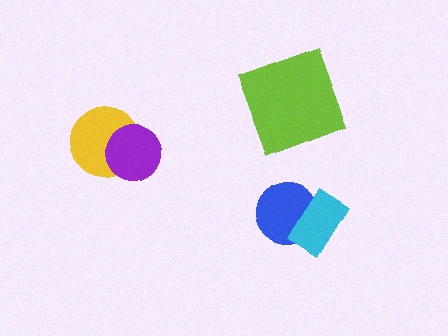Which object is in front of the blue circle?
The cyan rectangle is in front of the blue circle.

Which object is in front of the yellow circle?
The purple circle is in front of the yellow circle.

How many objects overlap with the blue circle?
1 object overlaps with the blue circle.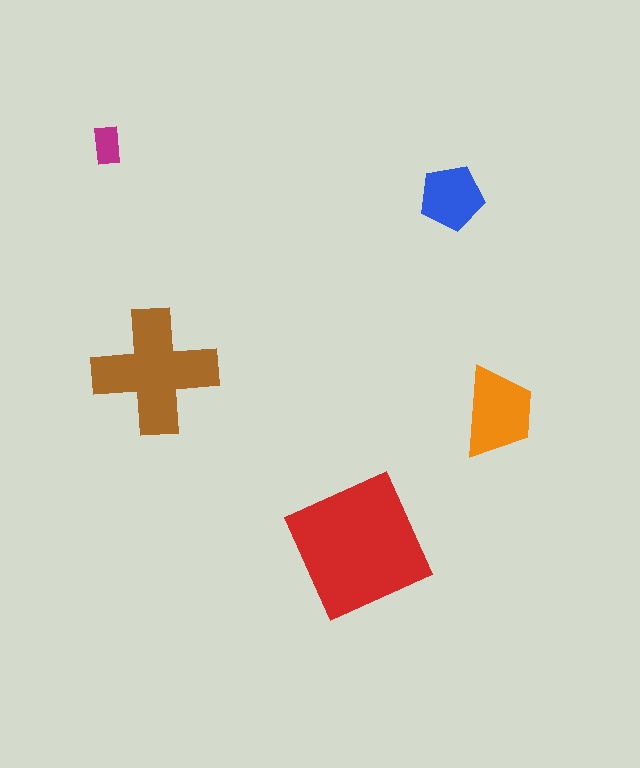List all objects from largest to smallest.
The red square, the brown cross, the orange trapezoid, the blue pentagon, the magenta rectangle.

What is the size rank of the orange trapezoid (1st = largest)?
3rd.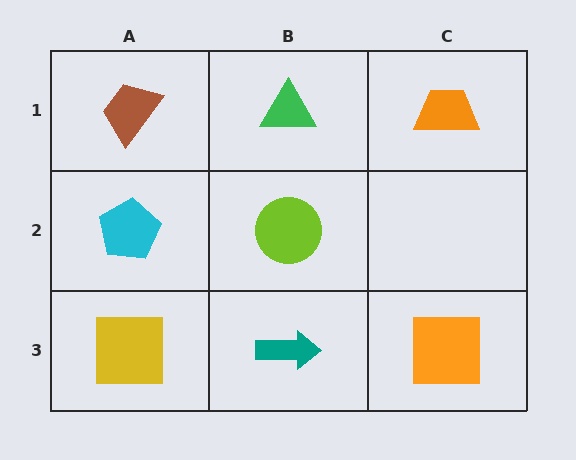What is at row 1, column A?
A brown trapezoid.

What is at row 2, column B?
A lime circle.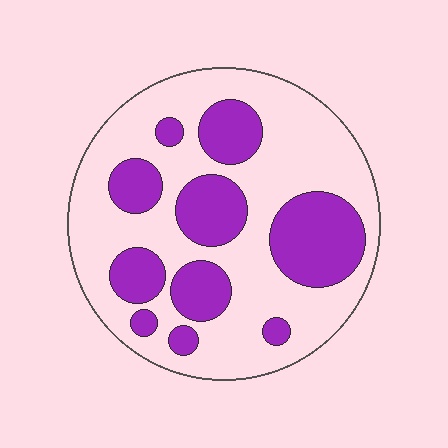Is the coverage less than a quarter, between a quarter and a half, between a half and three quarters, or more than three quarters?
Between a quarter and a half.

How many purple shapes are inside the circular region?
10.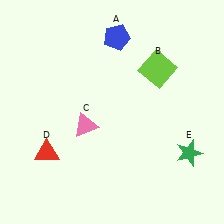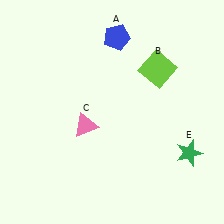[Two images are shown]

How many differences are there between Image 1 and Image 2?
There is 1 difference between the two images.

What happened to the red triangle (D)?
The red triangle (D) was removed in Image 2. It was in the bottom-left area of Image 1.